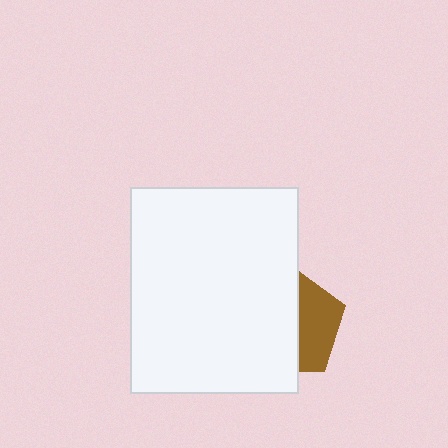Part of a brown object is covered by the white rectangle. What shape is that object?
It is a pentagon.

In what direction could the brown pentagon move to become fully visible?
The brown pentagon could move right. That would shift it out from behind the white rectangle entirely.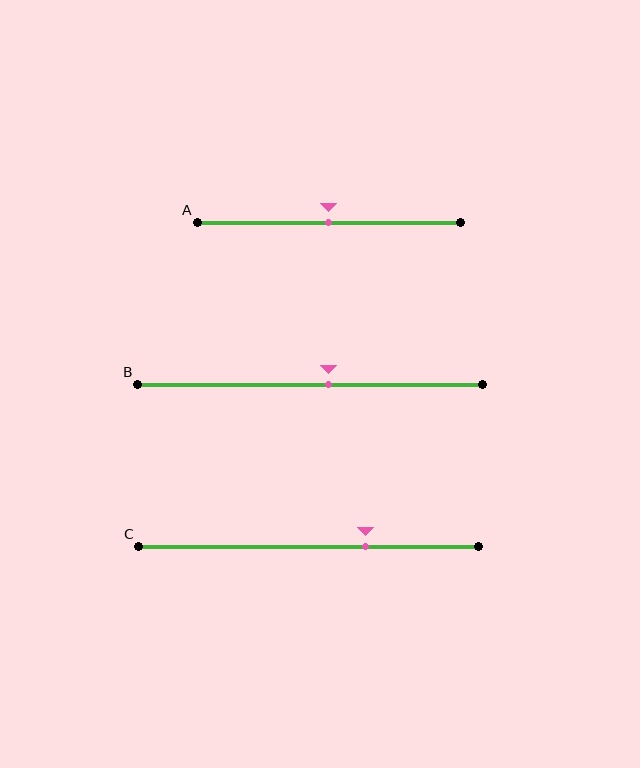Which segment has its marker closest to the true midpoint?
Segment A has its marker closest to the true midpoint.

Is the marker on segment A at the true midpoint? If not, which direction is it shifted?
Yes, the marker on segment A is at the true midpoint.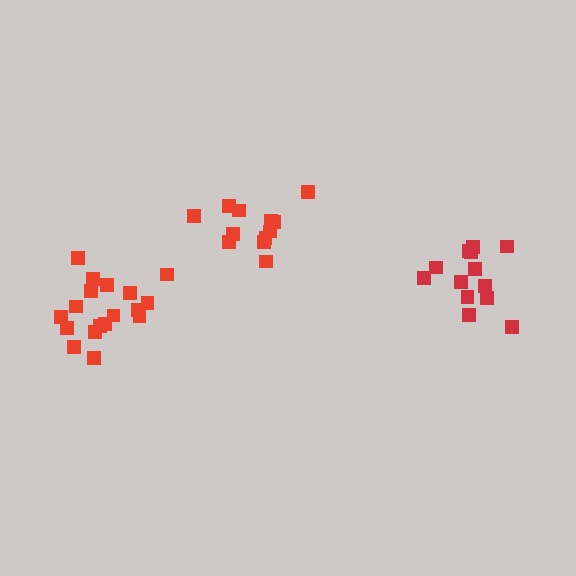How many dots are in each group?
Group 1: 12 dots, Group 2: 13 dots, Group 3: 18 dots (43 total).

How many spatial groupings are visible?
There are 3 spatial groupings.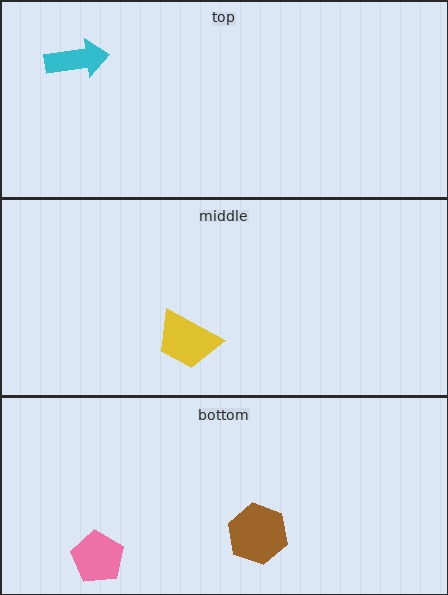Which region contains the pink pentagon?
The bottom region.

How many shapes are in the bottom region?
2.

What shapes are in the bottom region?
The brown hexagon, the pink pentagon.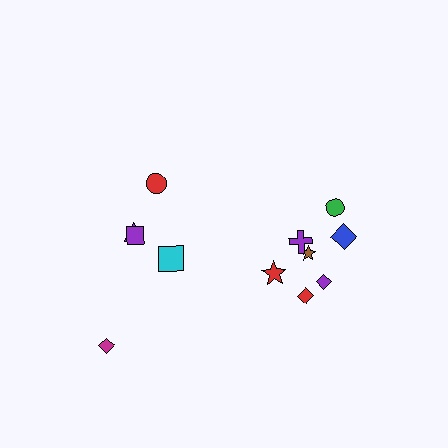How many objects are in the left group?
There are 5 objects.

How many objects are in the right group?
There are 7 objects.